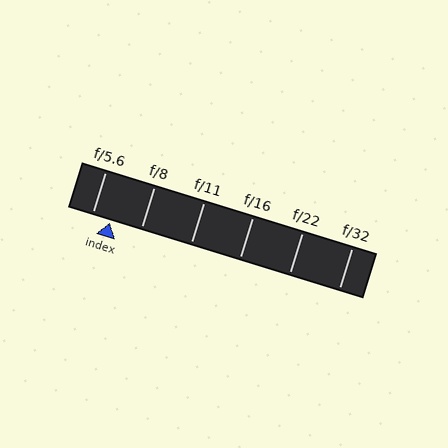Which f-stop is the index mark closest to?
The index mark is closest to f/5.6.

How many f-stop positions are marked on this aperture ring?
There are 6 f-stop positions marked.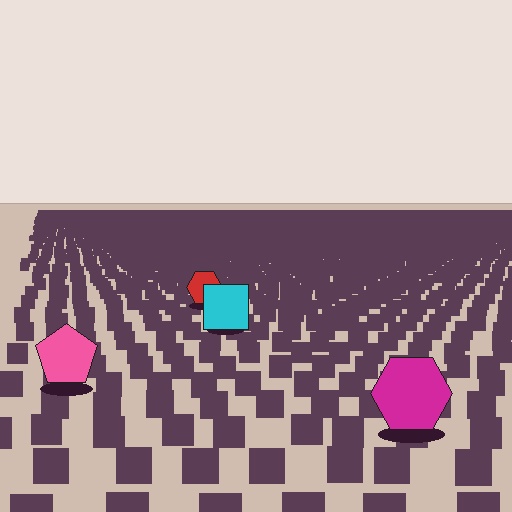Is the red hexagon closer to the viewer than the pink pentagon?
No. The pink pentagon is closer — you can tell from the texture gradient: the ground texture is coarser near it.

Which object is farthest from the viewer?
The red hexagon is farthest from the viewer. It appears smaller and the ground texture around it is denser.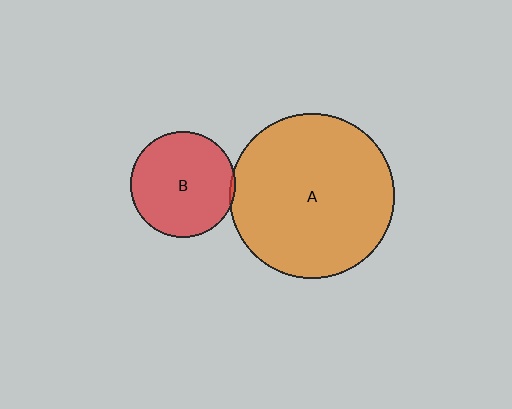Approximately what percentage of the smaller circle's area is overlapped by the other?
Approximately 5%.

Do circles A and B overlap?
Yes.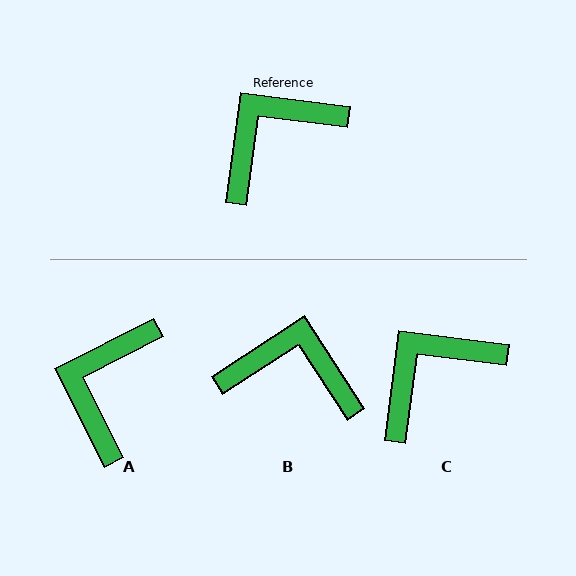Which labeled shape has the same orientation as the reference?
C.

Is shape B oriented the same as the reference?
No, it is off by about 49 degrees.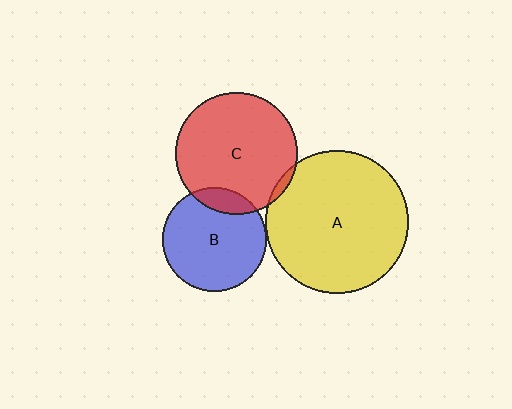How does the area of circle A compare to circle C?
Approximately 1.4 times.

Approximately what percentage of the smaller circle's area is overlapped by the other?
Approximately 15%.